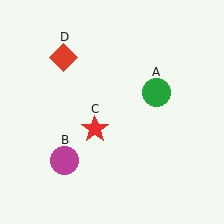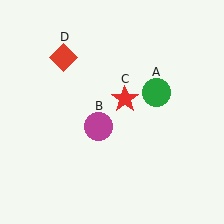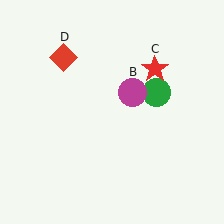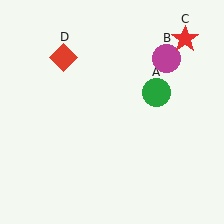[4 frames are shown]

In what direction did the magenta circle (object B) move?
The magenta circle (object B) moved up and to the right.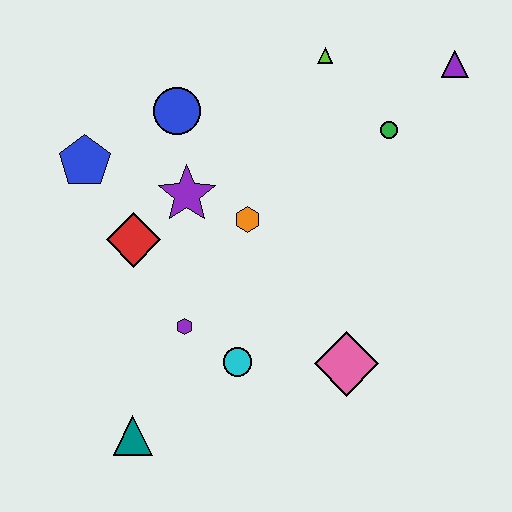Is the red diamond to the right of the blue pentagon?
Yes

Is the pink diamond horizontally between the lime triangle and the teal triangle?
No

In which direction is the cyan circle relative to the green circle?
The cyan circle is below the green circle.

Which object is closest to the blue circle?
The purple star is closest to the blue circle.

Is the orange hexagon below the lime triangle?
Yes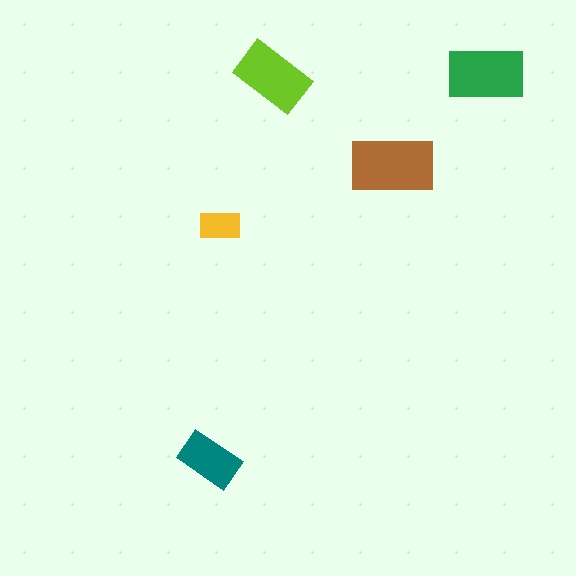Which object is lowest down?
The teal rectangle is bottommost.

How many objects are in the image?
There are 5 objects in the image.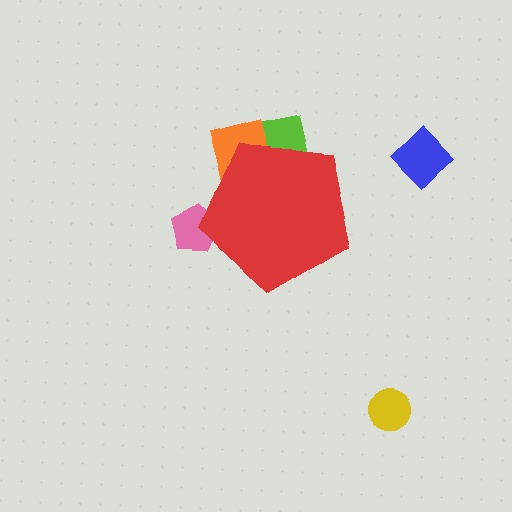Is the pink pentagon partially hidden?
Yes, the pink pentagon is partially hidden behind the red pentagon.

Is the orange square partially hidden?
Yes, the orange square is partially hidden behind the red pentagon.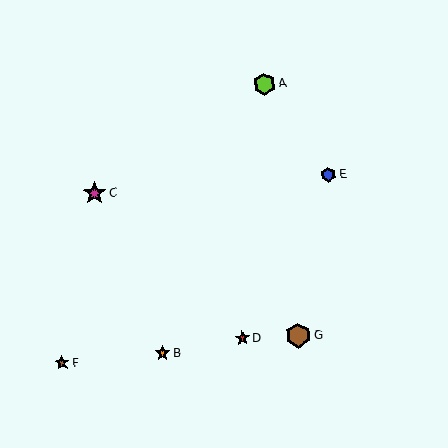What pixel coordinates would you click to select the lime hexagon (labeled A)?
Click at (264, 84) to select the lime hexagon A.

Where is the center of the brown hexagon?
The center of the brown hexagon is at (298, 335).